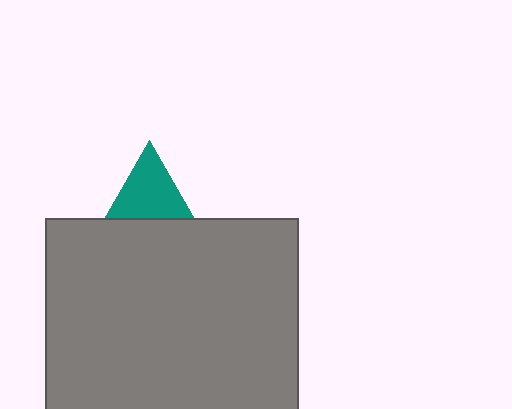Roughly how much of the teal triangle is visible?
A small part of it is visible (roughly 44%).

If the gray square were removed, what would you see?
You would see the complete teal triangle.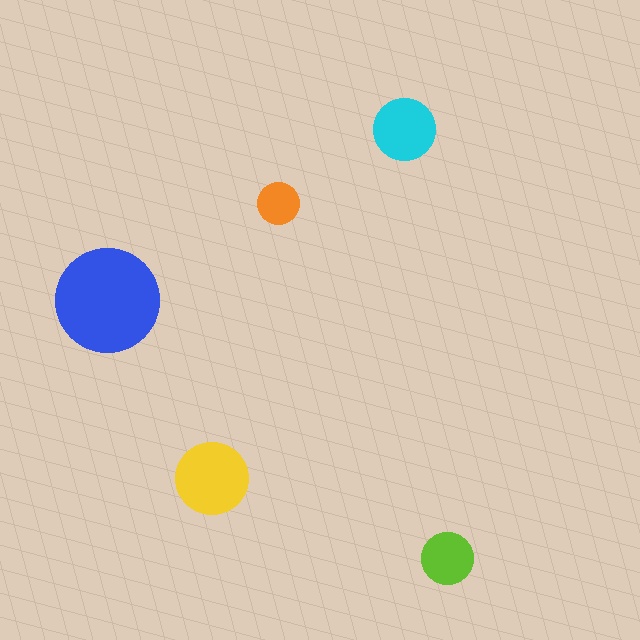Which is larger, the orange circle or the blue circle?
The blue one.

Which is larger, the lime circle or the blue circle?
The blue one.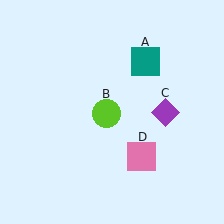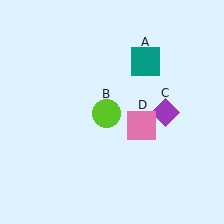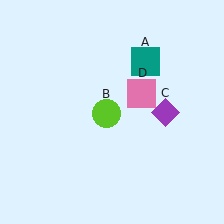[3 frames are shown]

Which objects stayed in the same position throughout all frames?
Teal square (object A) and lime circle (object B) and purple diamond (object C) remained stationary.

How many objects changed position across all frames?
1 object changed position: pink square (object D).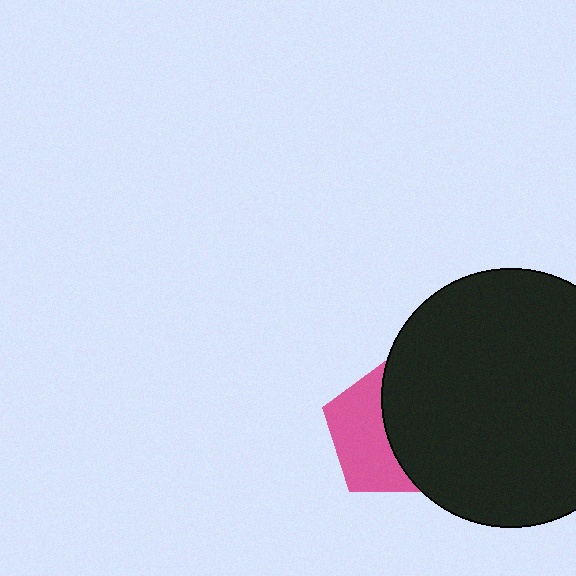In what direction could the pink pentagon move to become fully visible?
The pink pentagon could move left. That would shift it out from behind the black circle entirely.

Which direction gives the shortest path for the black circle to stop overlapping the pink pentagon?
Moving right gives the shortest separation.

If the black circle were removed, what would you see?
You would see the complete pink pentagon.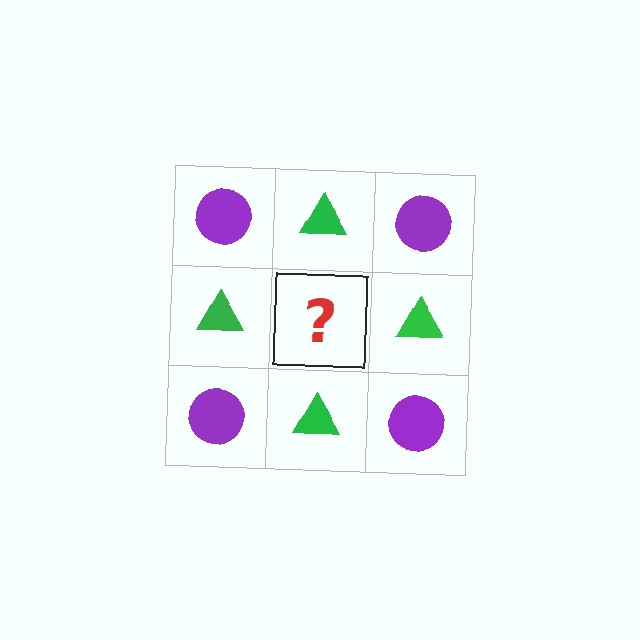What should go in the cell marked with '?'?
The missing cell should contain a purple circle.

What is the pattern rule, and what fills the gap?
The rule is that it alternates purple circle and green triangle in a checkerboard pattern. The gap should be filled with a purple circle.